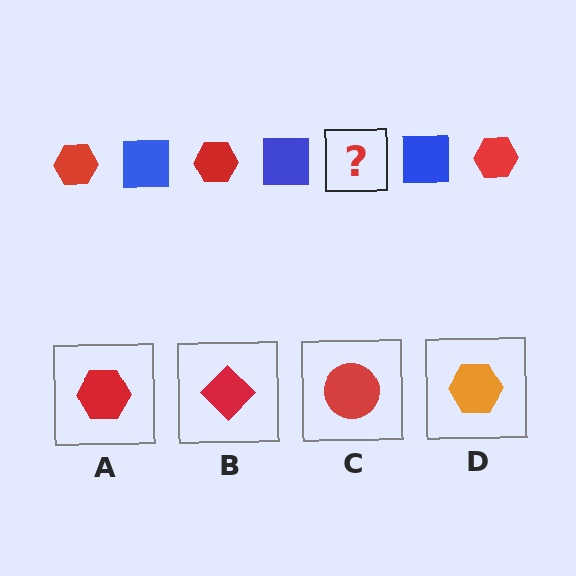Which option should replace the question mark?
Option A.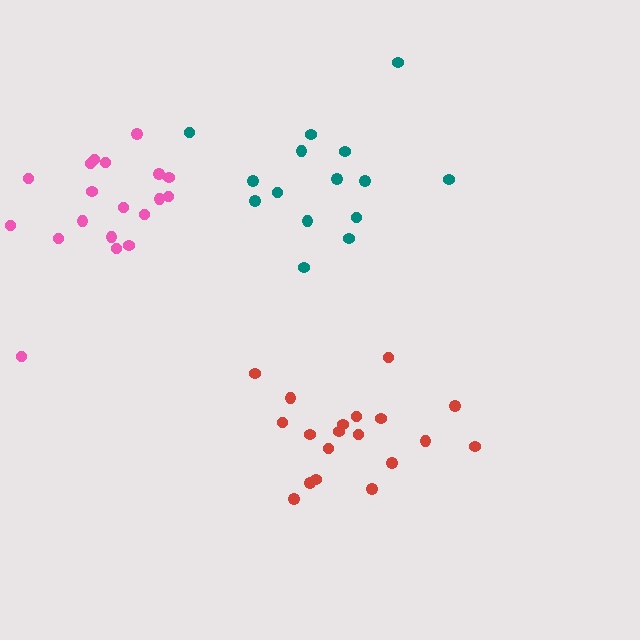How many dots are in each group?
Group 1: 19 dots, Group 2: 19 dots, Group 3: 15 dots (53 total).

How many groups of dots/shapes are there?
There are 3 groups.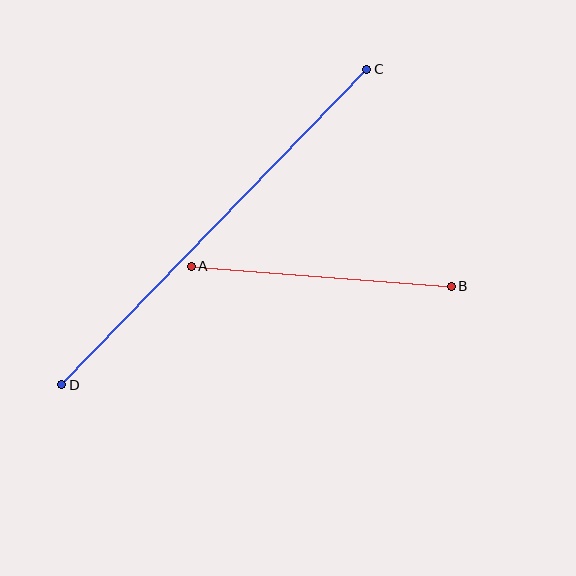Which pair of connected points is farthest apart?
Points C and D are farthest apart.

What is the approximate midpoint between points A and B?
The midpoint is at approximately (321, 276) pixels.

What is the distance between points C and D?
The distance is approximately 439 pixels.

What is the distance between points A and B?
The distance is approximately 261 pixels.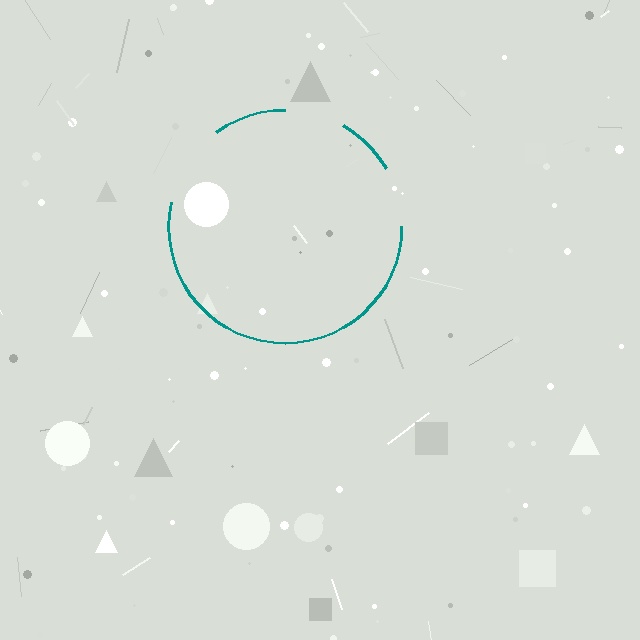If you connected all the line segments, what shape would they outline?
They would outline a circle.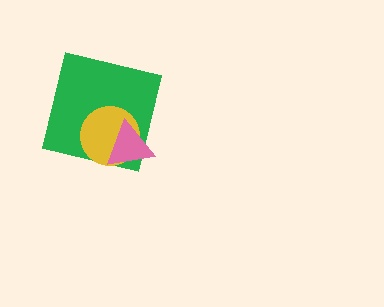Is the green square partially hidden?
Yes, it is partially covered by another shape.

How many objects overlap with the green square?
2 objects overlap with the green square.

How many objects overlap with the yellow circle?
2 objects overlap with the yellow circle.